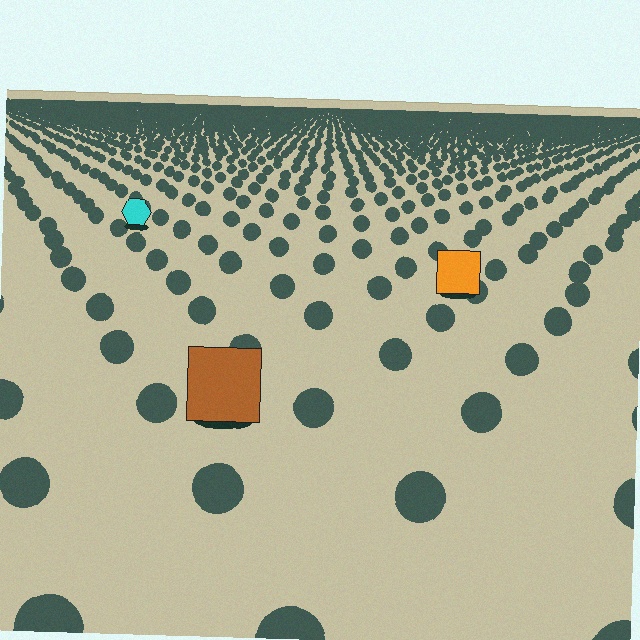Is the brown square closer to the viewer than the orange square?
Yes. The brown square is closer — you can tell from the texture gradient: the ground texture is coarser near it.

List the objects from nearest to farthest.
From nearest to farthest: the brown square, the orange square, the cyan hexagon.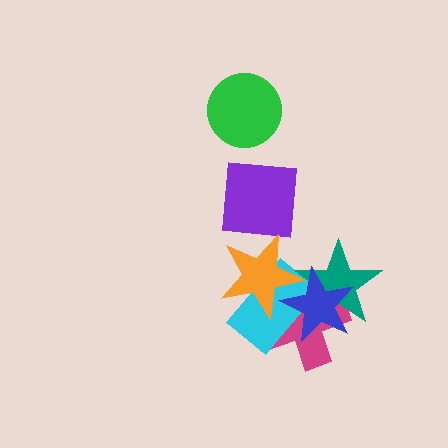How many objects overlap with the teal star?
4 objects overlap with the teal star.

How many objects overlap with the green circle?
0 objects overlap with the green circle.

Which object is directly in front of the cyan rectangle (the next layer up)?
The teal star is directly in front of the cyan rectangle.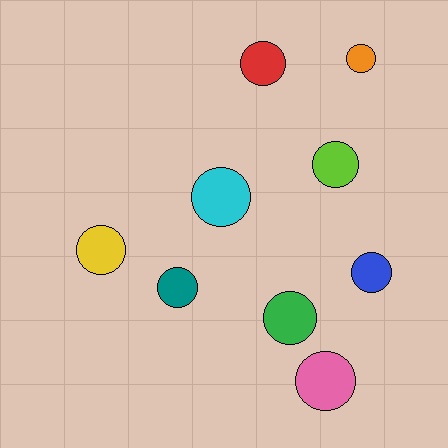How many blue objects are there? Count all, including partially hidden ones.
There is 1 blue object.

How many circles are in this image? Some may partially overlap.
There are 9 circles.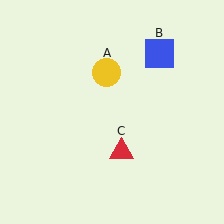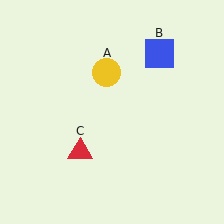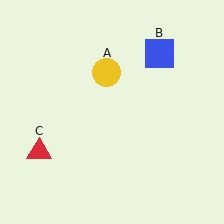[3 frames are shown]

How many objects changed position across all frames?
1 object changed position: red triangle (object C).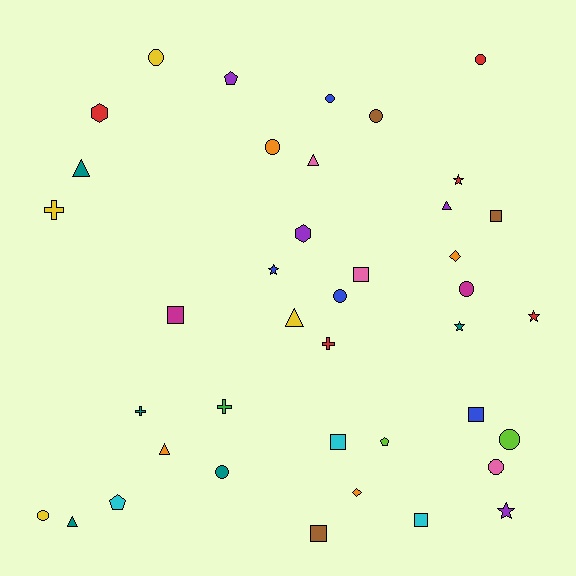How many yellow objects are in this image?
There are 4 yellow objects.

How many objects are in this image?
There are 40 objects.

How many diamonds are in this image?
There are 2 diamonds.